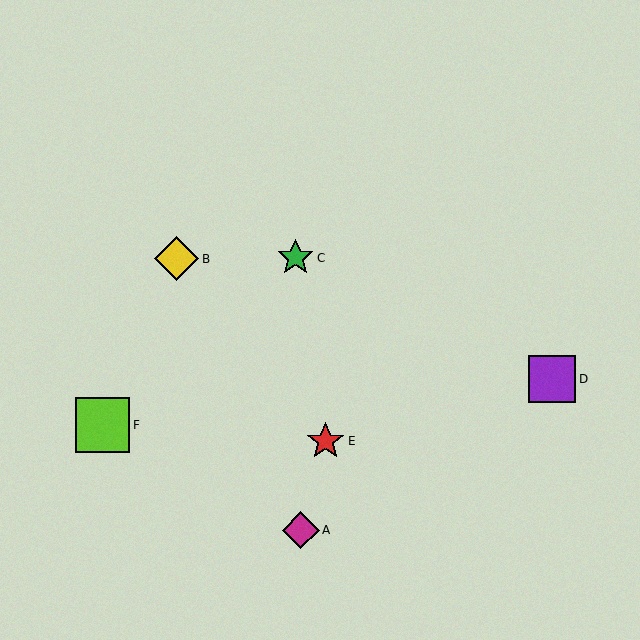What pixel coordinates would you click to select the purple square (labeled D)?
Click at (552, 379) to select the purple square D.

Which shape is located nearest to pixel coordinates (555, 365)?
The purple square (labeled D) at (552, 379) is nearest to that location.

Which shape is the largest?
The lime square (labeled F) is the largest.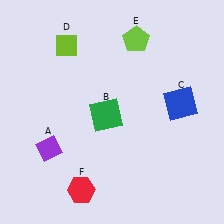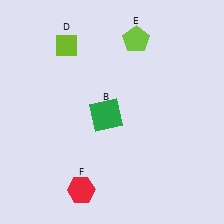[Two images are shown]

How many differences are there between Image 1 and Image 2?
There are 2 differences between the two images.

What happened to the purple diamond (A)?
The purple diamond (A) was removed in Image 2. It was in the bottom-left area of Image 1.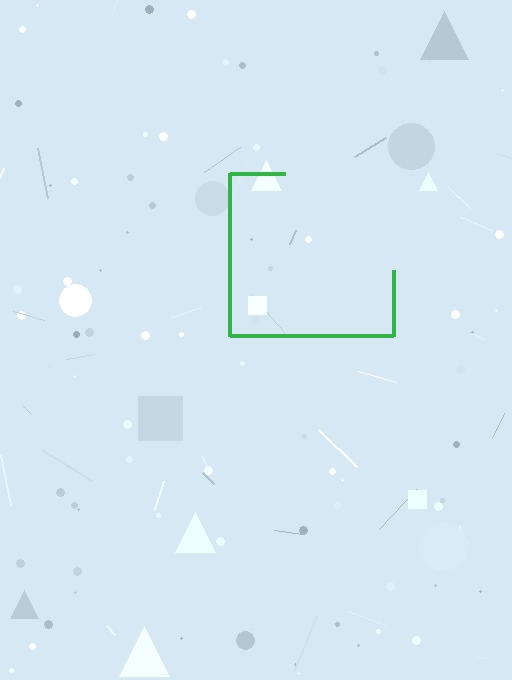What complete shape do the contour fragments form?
The contour fragments form a square.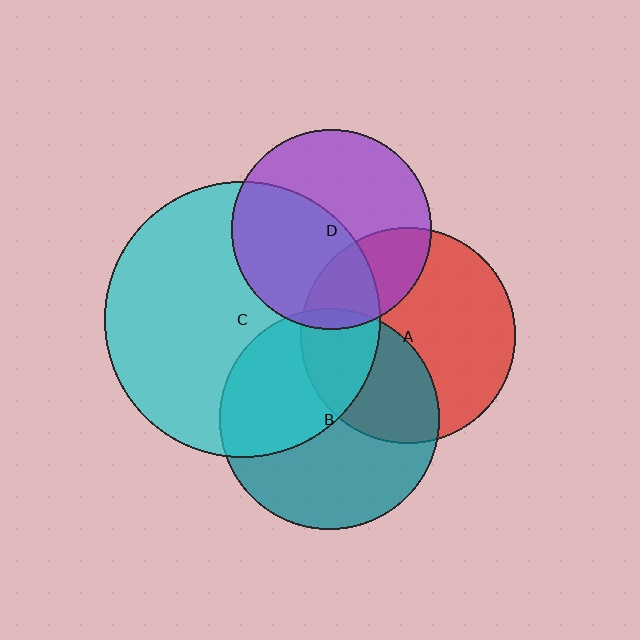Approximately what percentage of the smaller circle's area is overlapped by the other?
Approximately 35%.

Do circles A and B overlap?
Yes.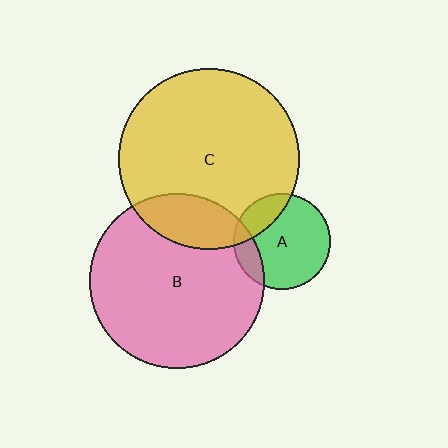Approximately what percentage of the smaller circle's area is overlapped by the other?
Approximately 20%.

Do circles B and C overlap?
Yes.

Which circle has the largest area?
Circle C (yellow).